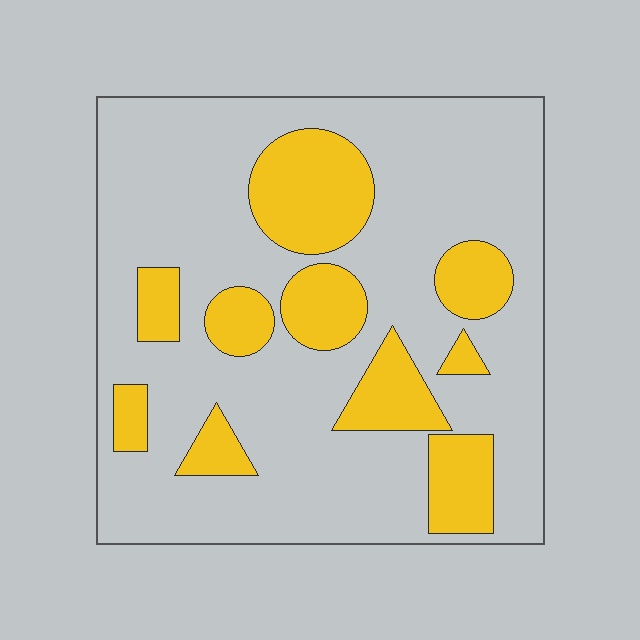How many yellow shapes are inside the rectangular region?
10.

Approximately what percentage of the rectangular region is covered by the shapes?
Approximately 25%.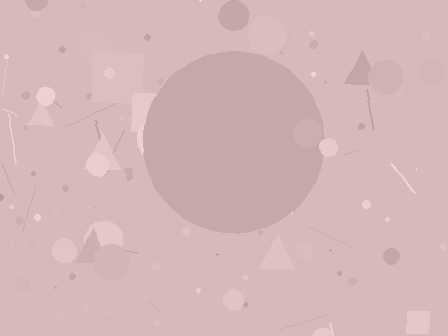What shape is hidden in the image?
A circle is hidden in the image.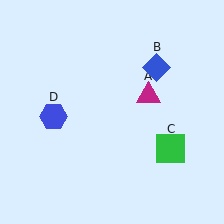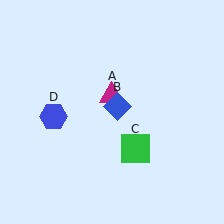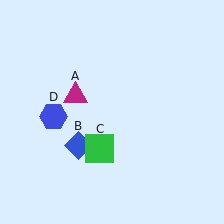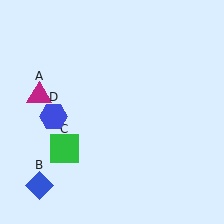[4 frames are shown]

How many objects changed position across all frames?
3 objects changed position: magenta triangle (object A), blue diamond (object B), green square (object C).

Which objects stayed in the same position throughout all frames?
Blue hexagon (object D) remained stationary.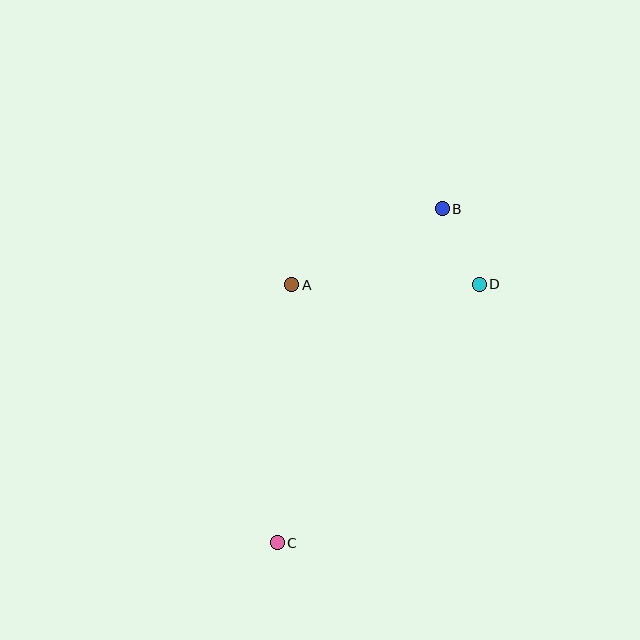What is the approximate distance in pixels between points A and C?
The distance between A and C is approximately 258 pixels.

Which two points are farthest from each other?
Points B and C are farthest from each other.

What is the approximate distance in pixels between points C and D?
The distance between C and D is approximately 328 pixels.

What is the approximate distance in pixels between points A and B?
The distance between A and B is approximately 169 pixels.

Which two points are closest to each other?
Points B and D are closest to each other.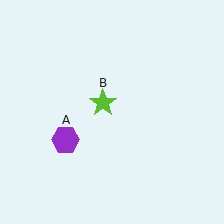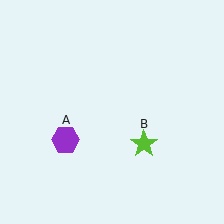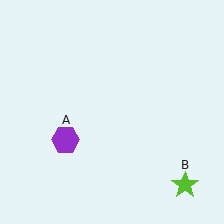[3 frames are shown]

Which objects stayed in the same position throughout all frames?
Purple hexagon (object A) remained stationary.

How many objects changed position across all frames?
1 object changed position: lime star (object B).